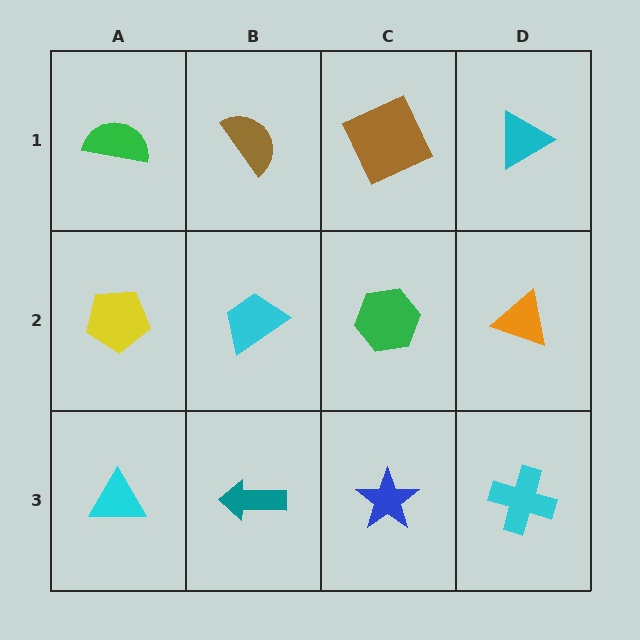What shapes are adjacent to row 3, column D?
An orange triangle (row 2, column D), a blue star (row 3, column C).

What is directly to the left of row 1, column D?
A brown square.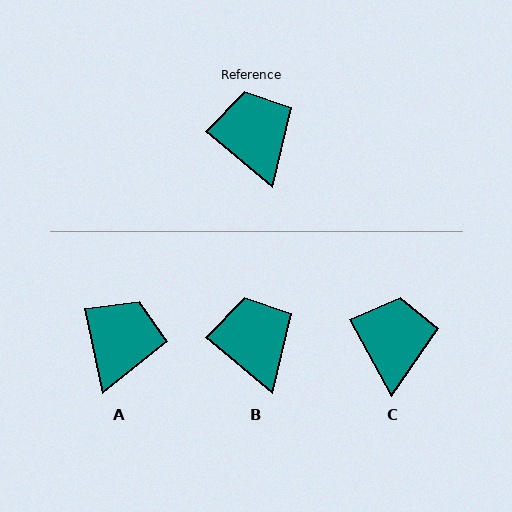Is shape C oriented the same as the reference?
No, it is off by about 21 degrees.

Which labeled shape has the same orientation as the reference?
B.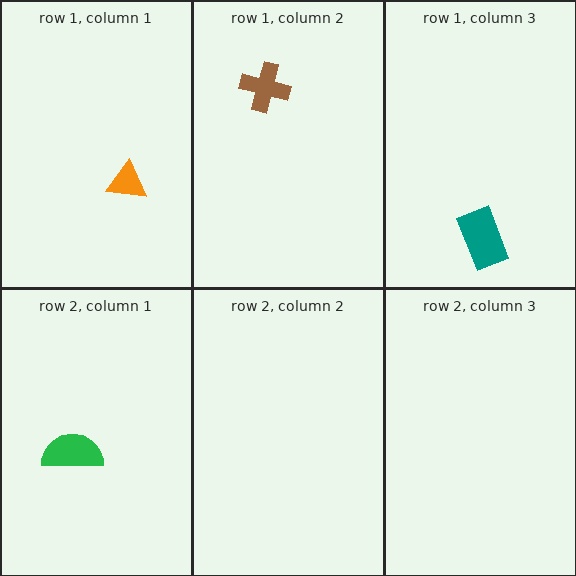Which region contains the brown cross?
The row 1, column 2 region.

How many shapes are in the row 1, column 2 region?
1.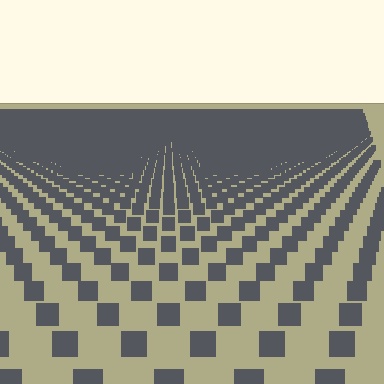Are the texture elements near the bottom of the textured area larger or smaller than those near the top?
Larger. Near the bottom, elements are closer to the viewer and appear at a bigger on-screen size.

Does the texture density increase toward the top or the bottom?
Density increases toward the top.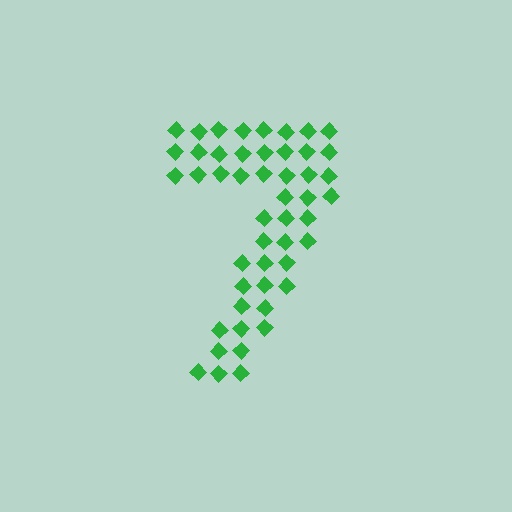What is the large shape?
The large shape is the digit 7.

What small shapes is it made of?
It is made of small diamonds.